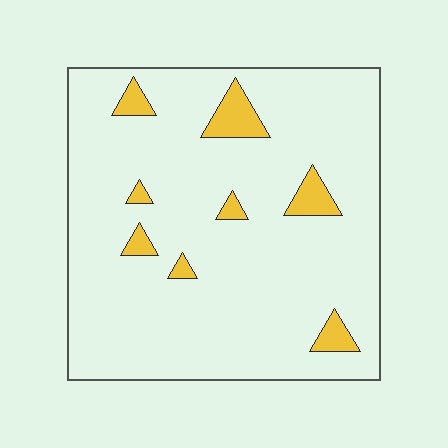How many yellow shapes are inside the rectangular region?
8.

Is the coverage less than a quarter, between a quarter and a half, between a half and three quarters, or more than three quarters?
Less than a quarter.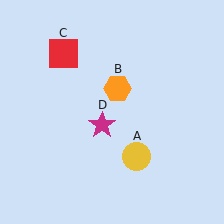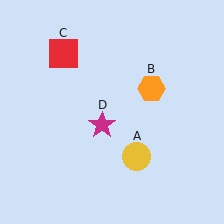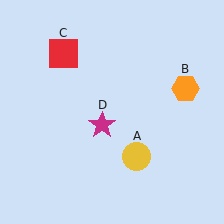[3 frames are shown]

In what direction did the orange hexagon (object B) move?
The orange hexagon (object B) moved right.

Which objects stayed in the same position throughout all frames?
Yellow circle (object A) and red square (object C) and magenta star (object D) remained stationary.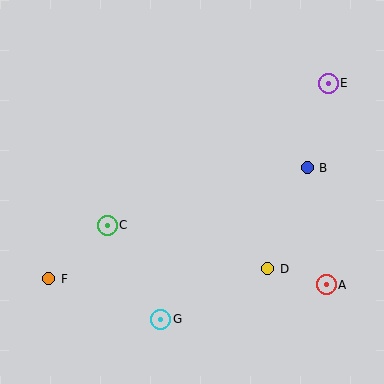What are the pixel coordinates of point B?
Point B is at (307, 168).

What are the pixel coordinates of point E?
Point E is at (328, 83).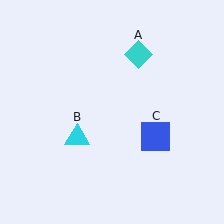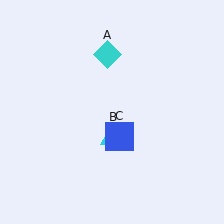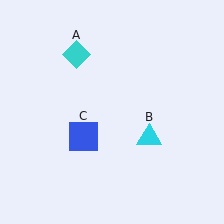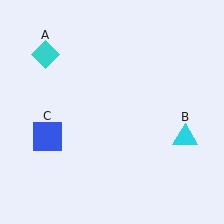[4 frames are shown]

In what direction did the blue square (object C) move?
The blue square (object C) moved left.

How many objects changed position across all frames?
3 objects changed position: cyan diamond (object A), cyan triangle (object B), blue square (object C).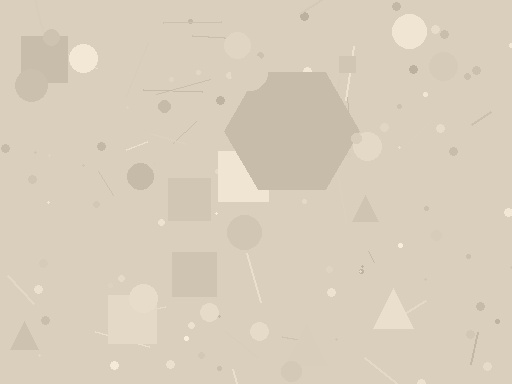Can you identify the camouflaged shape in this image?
The camouflaged shape is a hexagon.